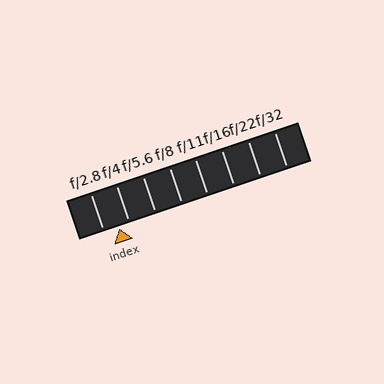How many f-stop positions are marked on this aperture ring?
There are 8 f-stop positions marked.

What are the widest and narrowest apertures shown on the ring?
The widest aperture shown is f/2.8 and the narrowest is f/32.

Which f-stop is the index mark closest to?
The index mark is closest to f/4.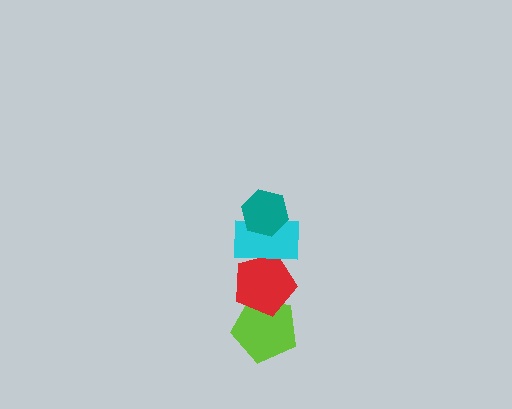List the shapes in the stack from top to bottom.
From top to bottom: the teal hexagon, the cyan rectangle, the red pentagon, the lime pentagon.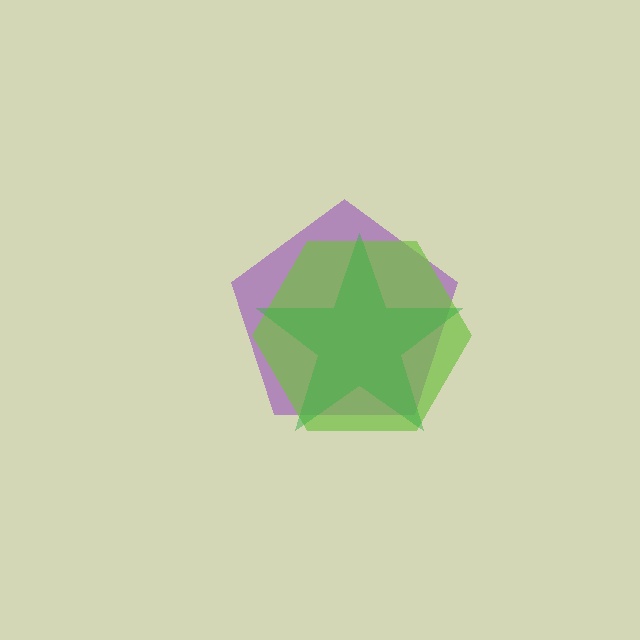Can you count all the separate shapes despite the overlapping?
Yes, there are 3 separate shapes.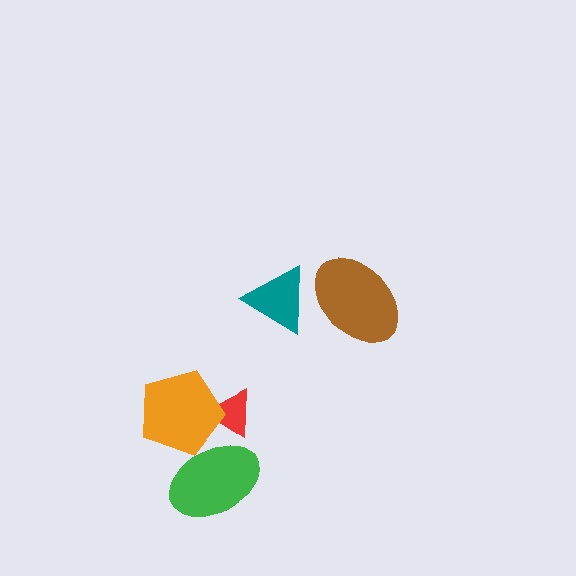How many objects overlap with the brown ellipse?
1 object overlaps with the brown ellipse.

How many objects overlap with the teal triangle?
1 object overlaps with the teal triangle.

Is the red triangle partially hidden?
Yes, it is partially covered by another shape.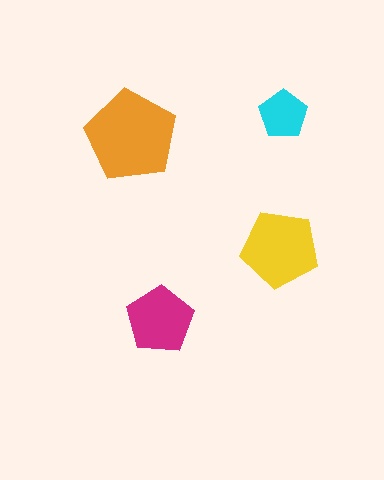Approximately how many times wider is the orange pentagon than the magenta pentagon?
About 1.5 times wider.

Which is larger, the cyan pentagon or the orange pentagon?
The orange one.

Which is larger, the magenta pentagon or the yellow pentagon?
The yellow one.